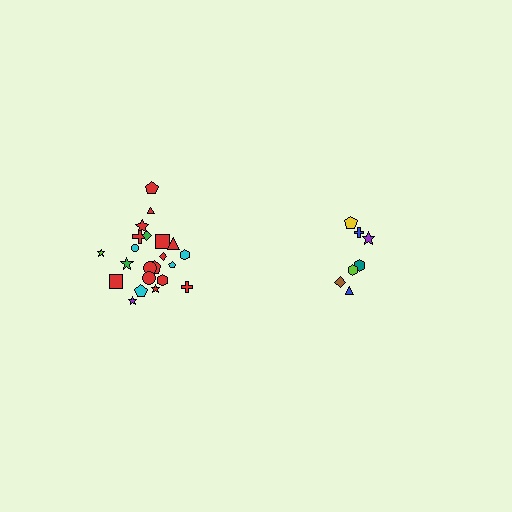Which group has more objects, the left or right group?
The left group.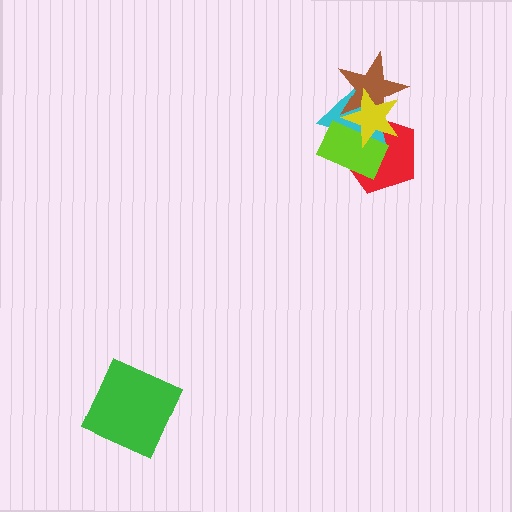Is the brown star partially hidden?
Yes, it is partially covered by another shape.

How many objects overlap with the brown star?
3 objects overlap with the brown star.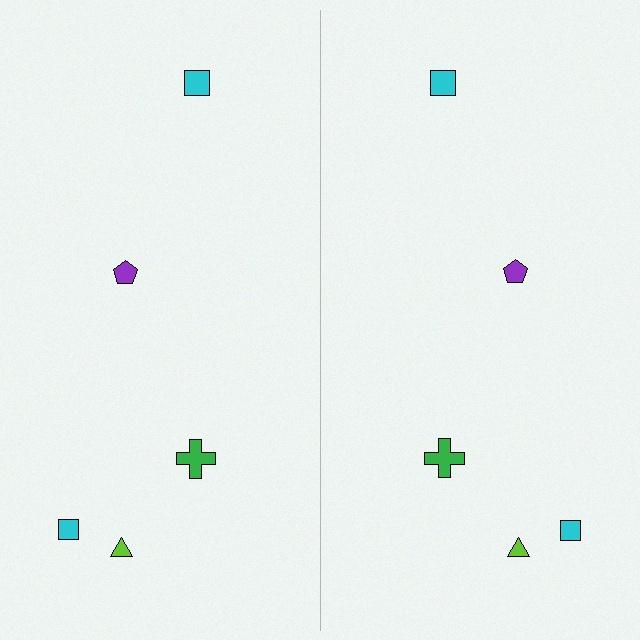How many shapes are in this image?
There are 10 shapes in this image.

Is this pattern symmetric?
Yes, this pattern has bilateral (reflection) symmetry.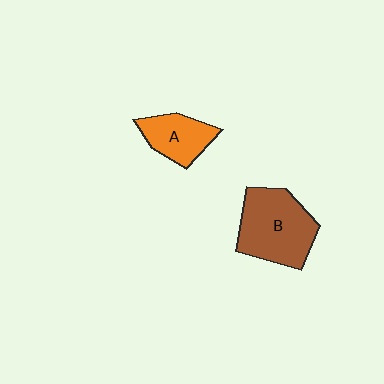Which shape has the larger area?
Shape B (brown).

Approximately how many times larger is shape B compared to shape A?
Approximately 1.7 times.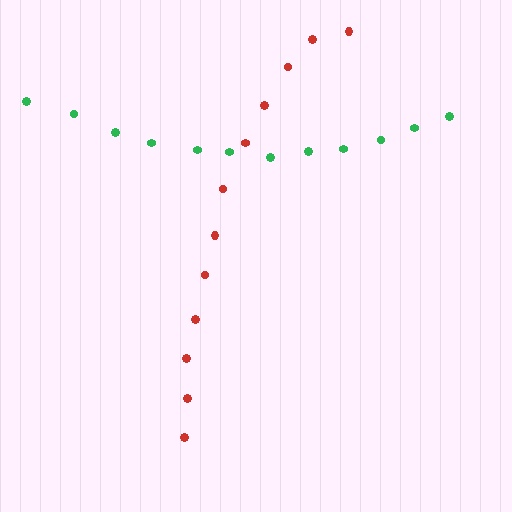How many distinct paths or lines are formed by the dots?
There are 2 distinct paths.